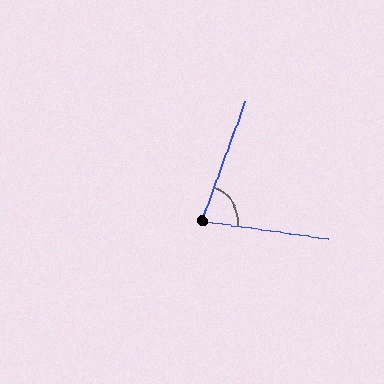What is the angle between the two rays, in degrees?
Approximately 78 degrees.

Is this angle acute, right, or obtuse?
It is acute.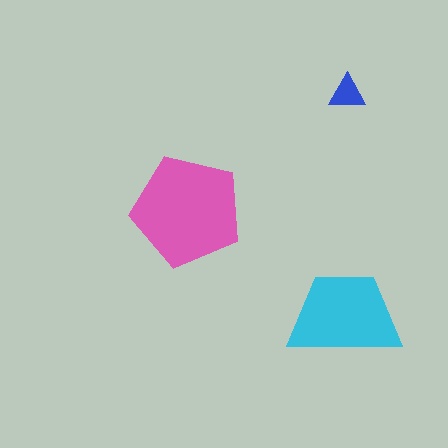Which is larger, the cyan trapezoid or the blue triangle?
The cyan trapezoid.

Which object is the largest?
The pink pentagon.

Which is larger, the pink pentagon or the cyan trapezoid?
The pink pentagon.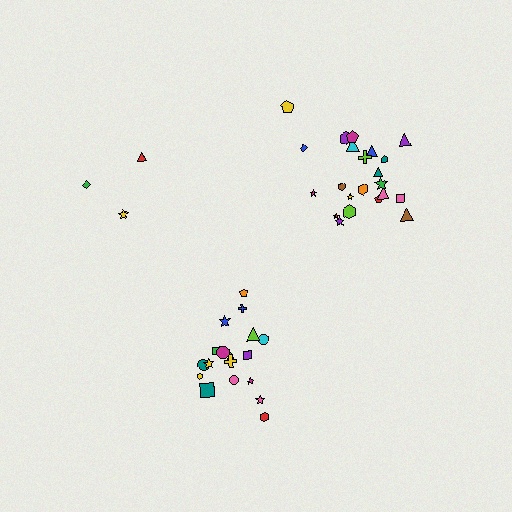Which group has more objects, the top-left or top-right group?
The top-right group.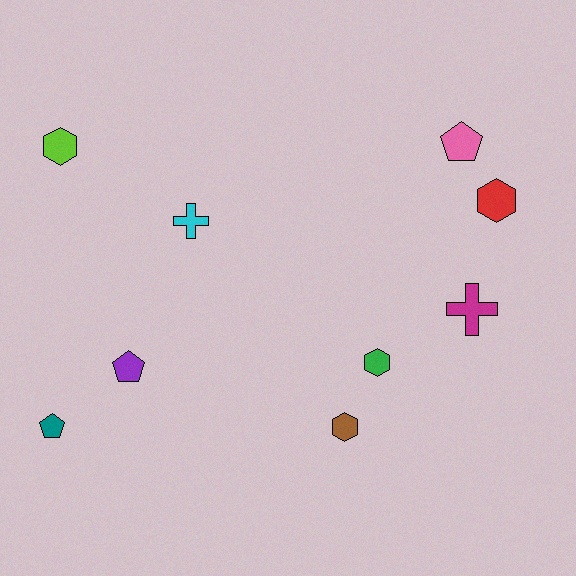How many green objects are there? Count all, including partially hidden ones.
There is 1 green object.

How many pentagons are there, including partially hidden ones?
There are 3 pentagons.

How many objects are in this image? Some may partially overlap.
There are 9 objects.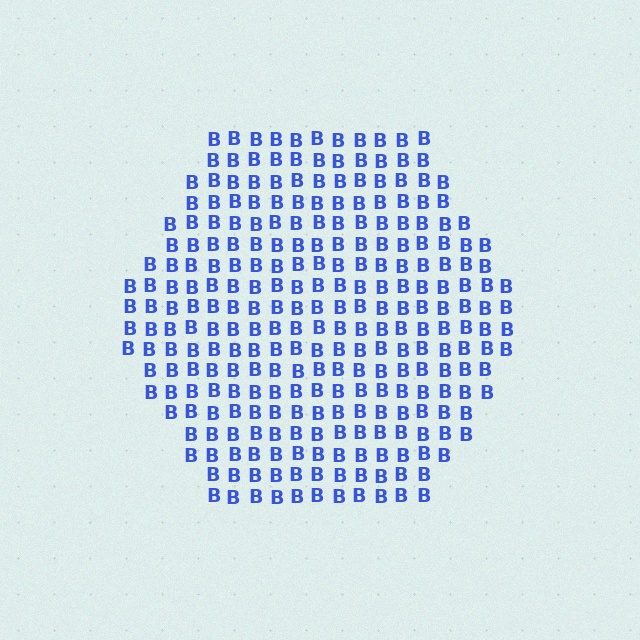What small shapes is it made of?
It is made of small letter B's.